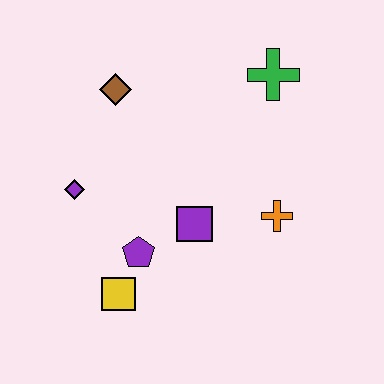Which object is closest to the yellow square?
The purple pentagon is closest to the yellow square.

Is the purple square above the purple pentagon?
Yes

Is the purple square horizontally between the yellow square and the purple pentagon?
No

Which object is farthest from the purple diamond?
The green cross is farthest from the purple diamond.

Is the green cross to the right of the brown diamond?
Yes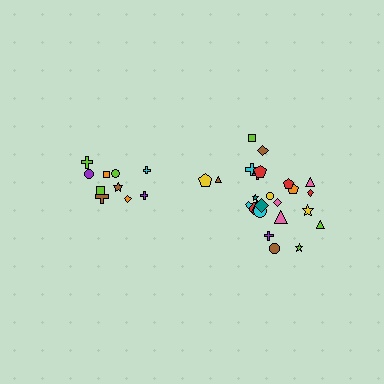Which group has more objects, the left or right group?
The right group.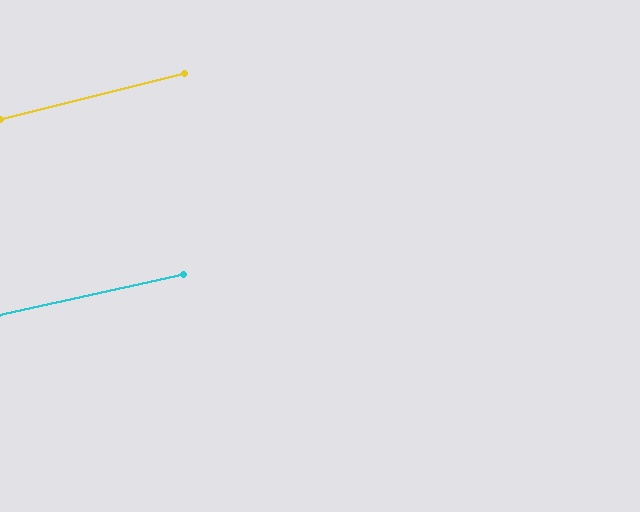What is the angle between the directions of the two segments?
Approximately 2 degrees.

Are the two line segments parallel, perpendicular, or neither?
Parallel — their directions differ by only 1.7°.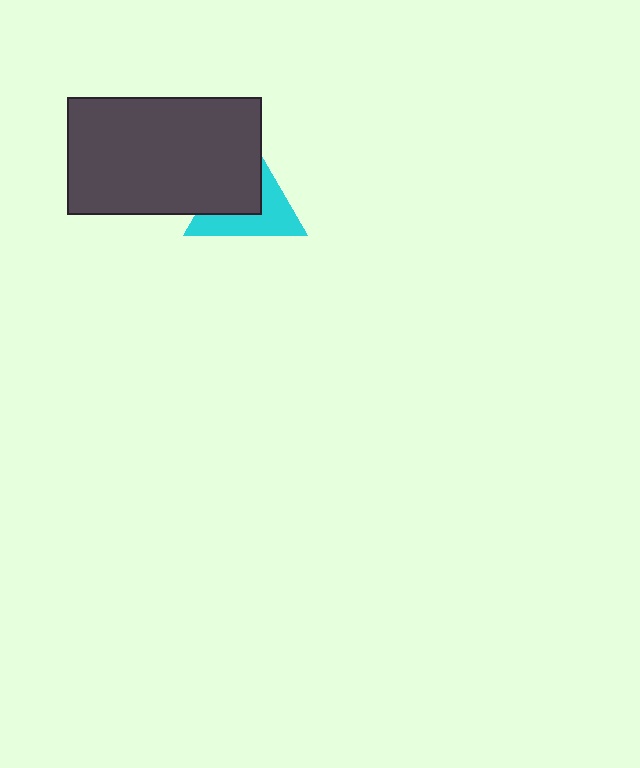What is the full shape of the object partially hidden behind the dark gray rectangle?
The partially hidden object is a cyan triangle.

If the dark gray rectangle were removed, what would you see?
You would see the complete cyan triangle.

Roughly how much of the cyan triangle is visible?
About half of it is visible (roughly 49%).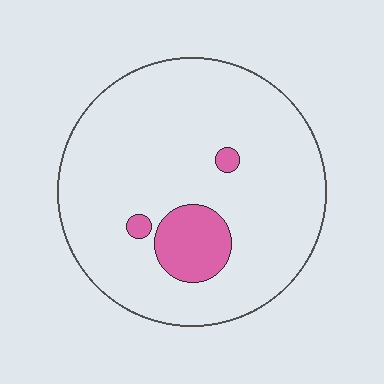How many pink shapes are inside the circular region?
3.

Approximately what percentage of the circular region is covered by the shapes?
Approximately 10%.